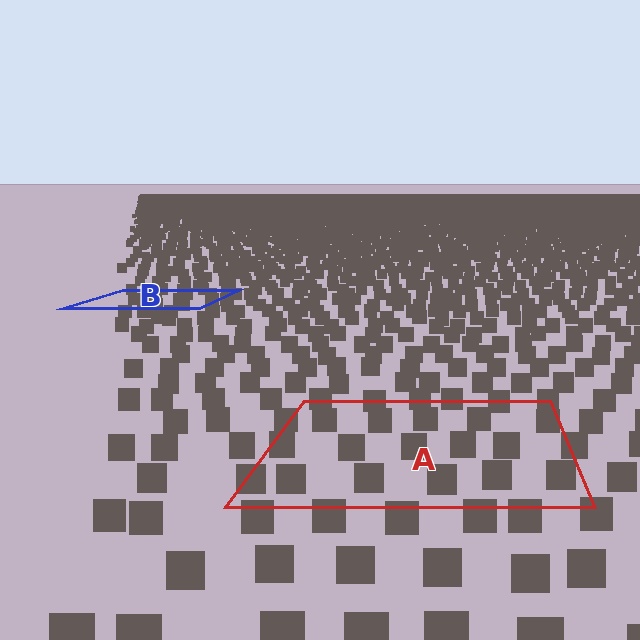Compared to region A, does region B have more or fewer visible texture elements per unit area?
Region B has more texture elements per unit area — they are packed more densely because it is farther away.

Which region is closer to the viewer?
Region A is closer. The texture elements there are larger and more spread out.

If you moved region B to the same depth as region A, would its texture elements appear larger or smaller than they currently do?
They would appear larger. At a closer depth, the same texture elements are projected at a bigger on-screen size.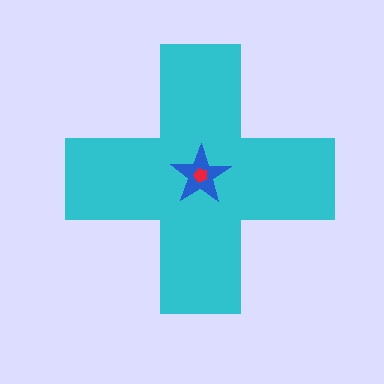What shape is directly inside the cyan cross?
The blue star.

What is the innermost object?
The red pentagon.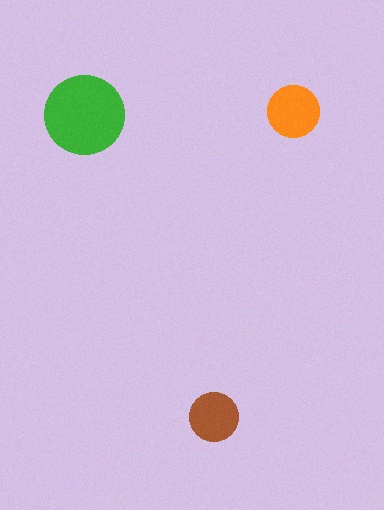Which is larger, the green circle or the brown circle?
The green one.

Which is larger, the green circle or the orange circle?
The green one.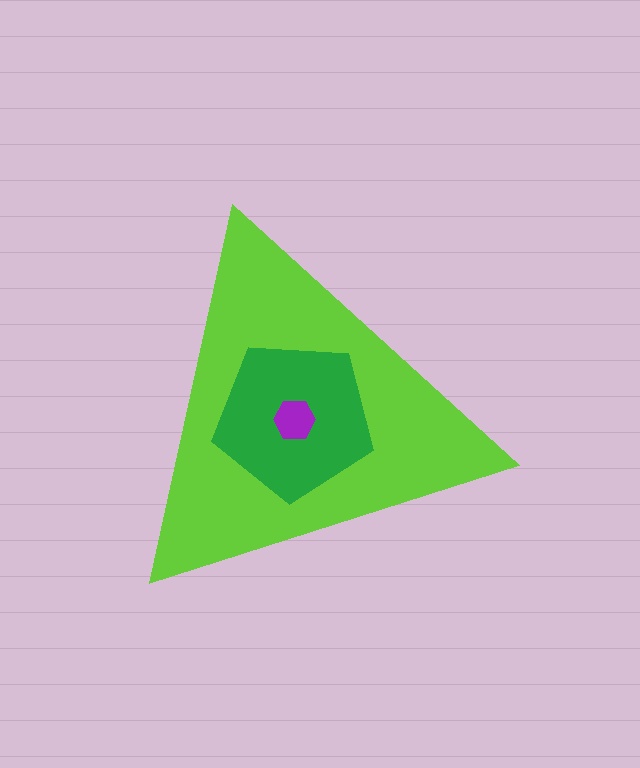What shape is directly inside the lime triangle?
The green pentagon.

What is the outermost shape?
The lime triangle.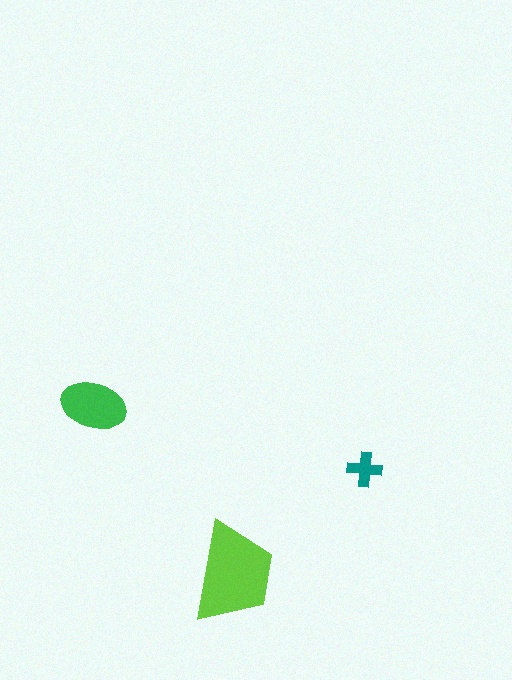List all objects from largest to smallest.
The lime trapezoid, the green ellipse, the teal cross.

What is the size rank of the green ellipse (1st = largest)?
2nd.